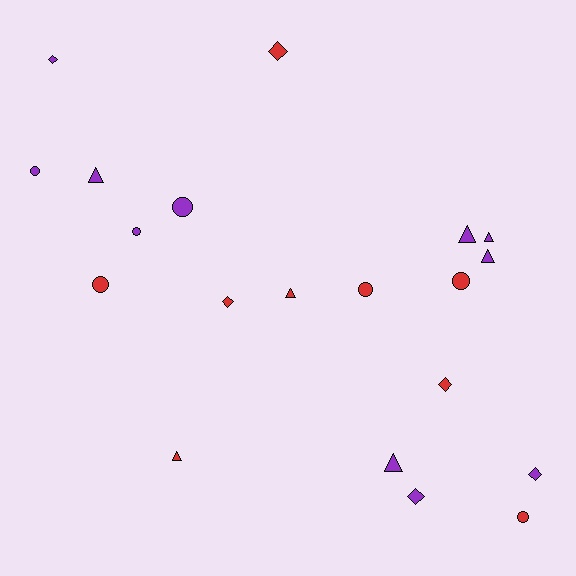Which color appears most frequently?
Purple, with 11 objects.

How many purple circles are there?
There are 3 purple circles.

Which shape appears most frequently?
Triangle, with 7 objects.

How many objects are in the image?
There are 20 objects.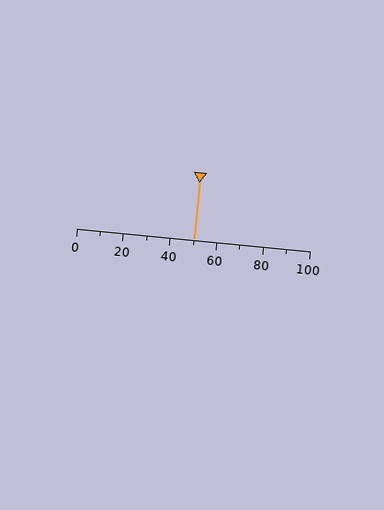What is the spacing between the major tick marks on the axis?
The major ticks are spaced 20 apart.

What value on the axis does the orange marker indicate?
The marker indicates approximately 50.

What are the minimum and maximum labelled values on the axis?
The axis runs from 0 to 100.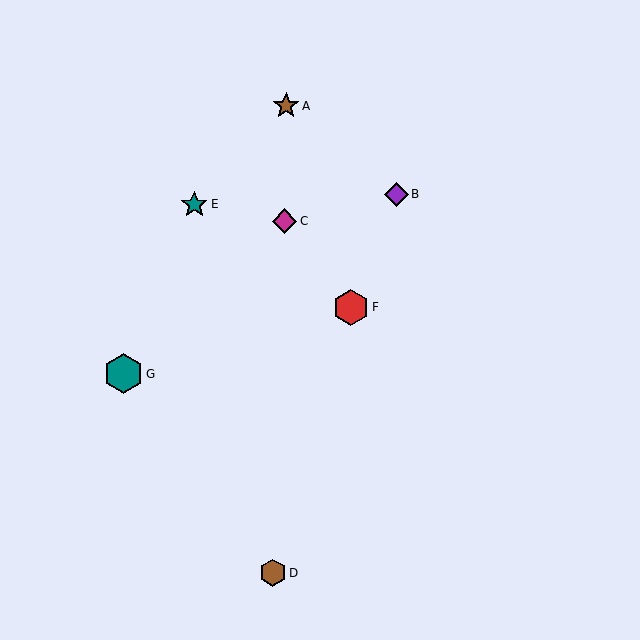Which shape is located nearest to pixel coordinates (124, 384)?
The teal hexagon (labeled G) at (123, 374) is nearest to that location.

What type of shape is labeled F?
Shape F is a red hexagon.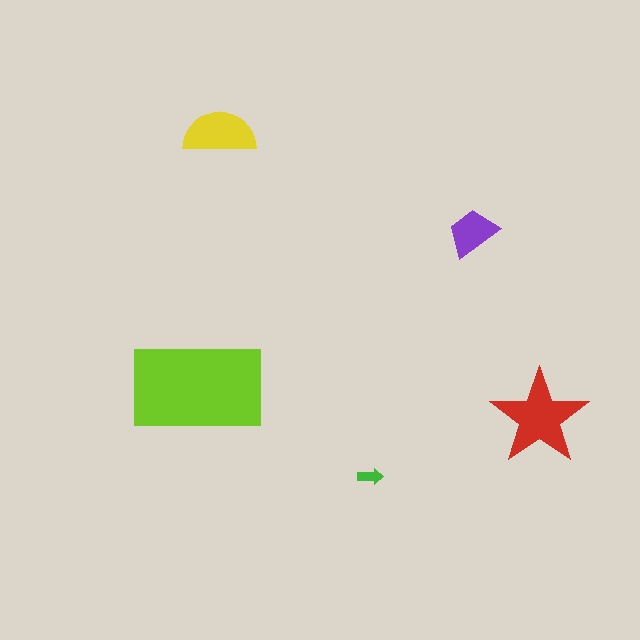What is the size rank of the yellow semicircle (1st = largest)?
3rd.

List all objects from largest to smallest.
The lime rectangle, the red star, the yellow semicircle, the purple trapezoid, the green arrow.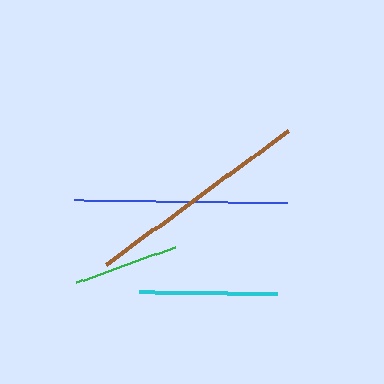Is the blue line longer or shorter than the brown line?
The brown line is longer than the blue line.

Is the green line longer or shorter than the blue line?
The blue line is longer than the green line.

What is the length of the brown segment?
The brown segment is approximately 226 pixels long.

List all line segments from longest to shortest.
From longest to shortest: brown, blue, cyan, green.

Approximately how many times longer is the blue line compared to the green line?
The blue line is approximately 2.0 times the length of the green line.